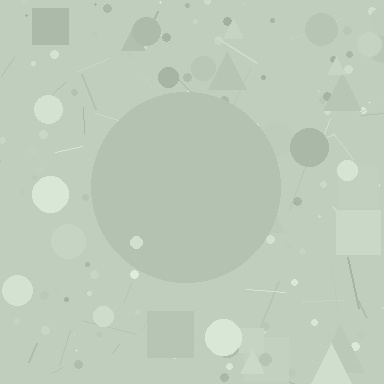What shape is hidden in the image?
A circle is hidden in the image.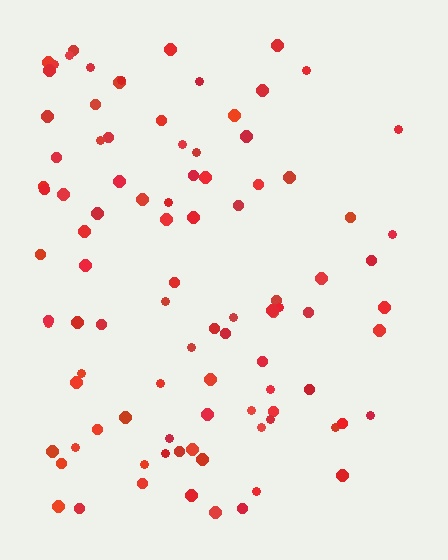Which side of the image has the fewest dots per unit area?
The right.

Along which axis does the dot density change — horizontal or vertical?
Horizontal.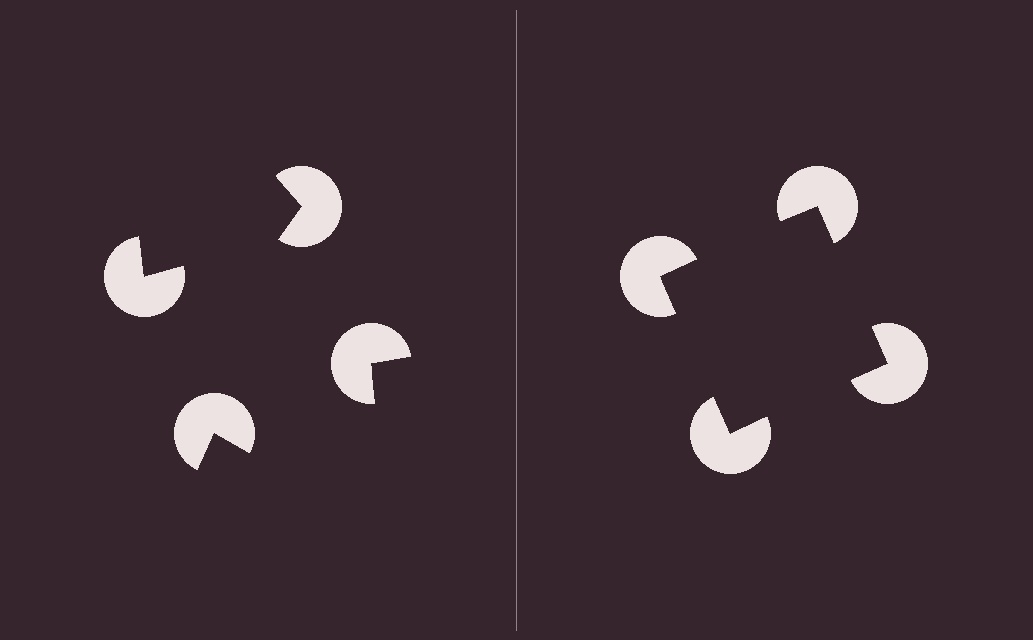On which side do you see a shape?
An illusory square appears on the right side. On the left side the wedge cuts are rotated, so no coherent shape forms.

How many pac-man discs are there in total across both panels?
8 — 4 on each side.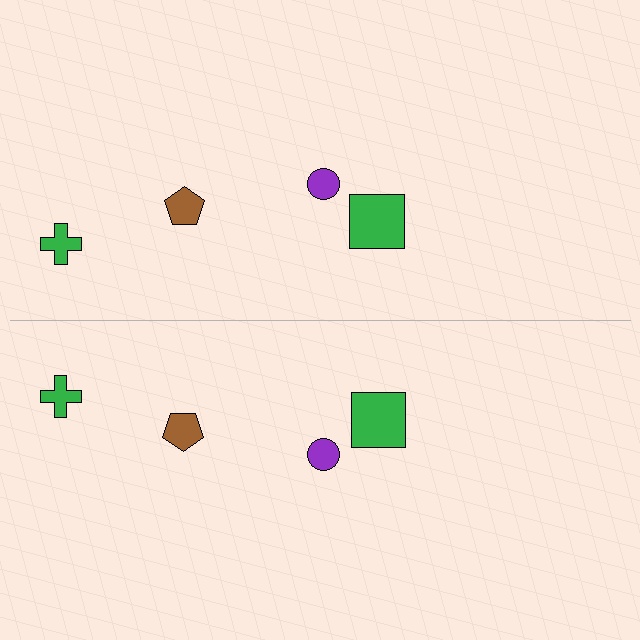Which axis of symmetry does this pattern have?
The pattern has a horizontal axis of symmetry running through the center of the image.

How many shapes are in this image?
There are 8 shapes in this image.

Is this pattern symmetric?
Yes, this pattern has bilateral (reflection) symmetry.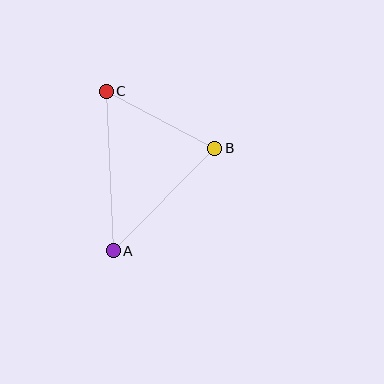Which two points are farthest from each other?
Points A and C are farthest from each other.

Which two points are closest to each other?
Points B and C are closest to each other.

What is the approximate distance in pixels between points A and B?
The distance between A and B is approximately 144 pixels.